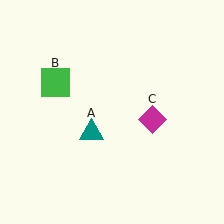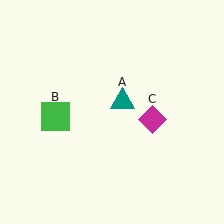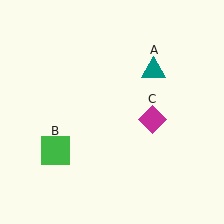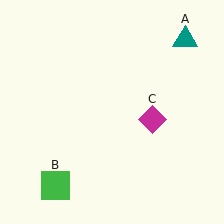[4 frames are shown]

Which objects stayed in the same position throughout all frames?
Magenta diamond (object C) remained stationary.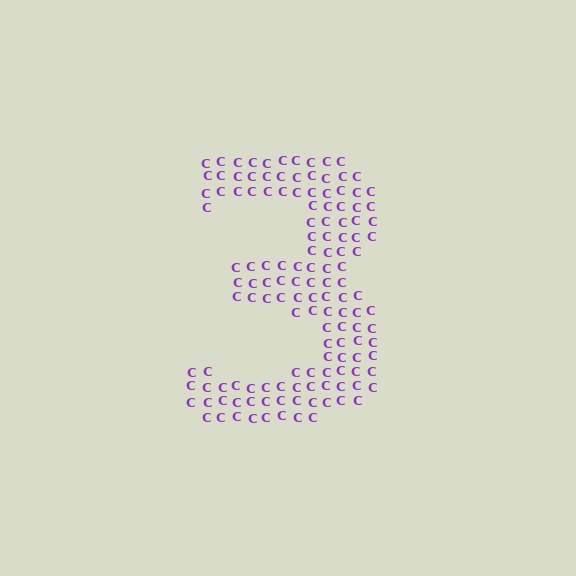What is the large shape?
The large shape is the digit 3.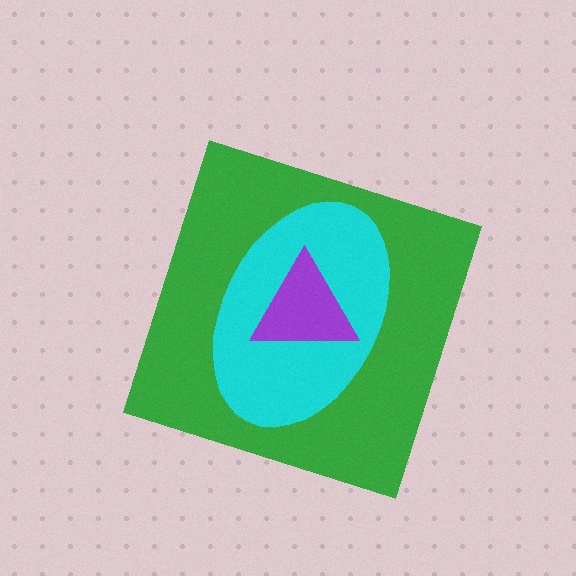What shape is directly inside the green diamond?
The cyan ellipse.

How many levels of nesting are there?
3.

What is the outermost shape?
The green diamond.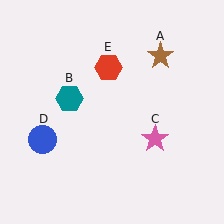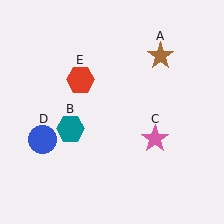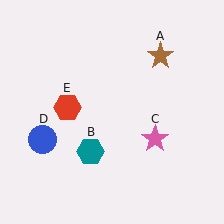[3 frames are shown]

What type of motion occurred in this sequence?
The teal hexagon (object B), red hexagon (object E) rotated counterclockwise around the center of the scene.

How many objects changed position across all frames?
2 objects changed position: teal hexagon (object B), red hexagon (object E).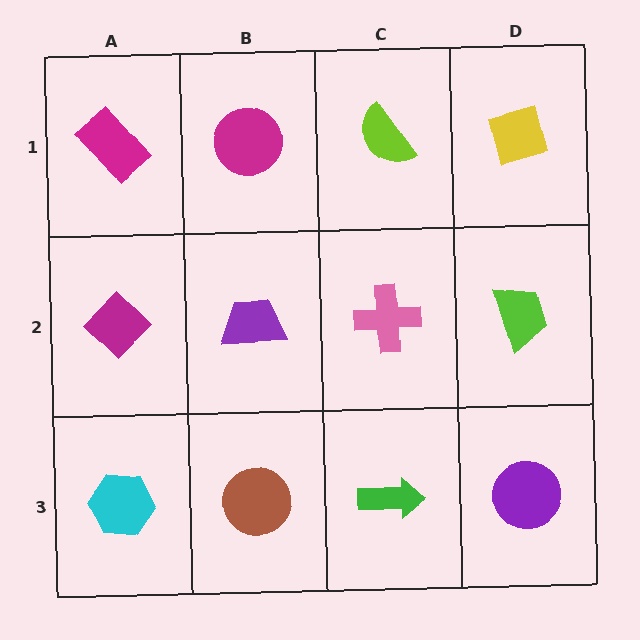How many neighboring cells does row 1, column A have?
2.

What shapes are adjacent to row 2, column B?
A magenta circle (row 1, column B), a brown circle (row 3, column B), a magenta diamond (row 2, column A), a pink cross (row 2, column C).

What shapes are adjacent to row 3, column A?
A magenta diamond (row 2, column A), a brown circle (row 3, column B).